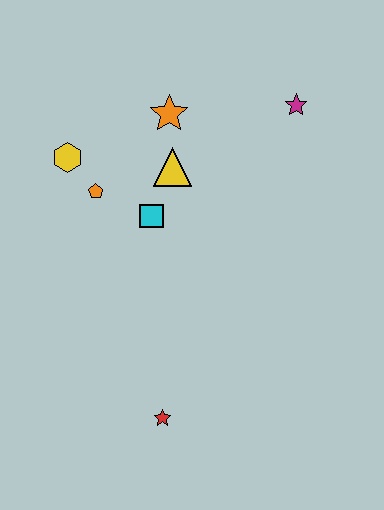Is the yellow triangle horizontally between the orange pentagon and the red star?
No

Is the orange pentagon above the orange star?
No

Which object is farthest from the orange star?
The red star is farthest from the orange star.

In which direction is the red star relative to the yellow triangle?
The red star is below the yellow triangle.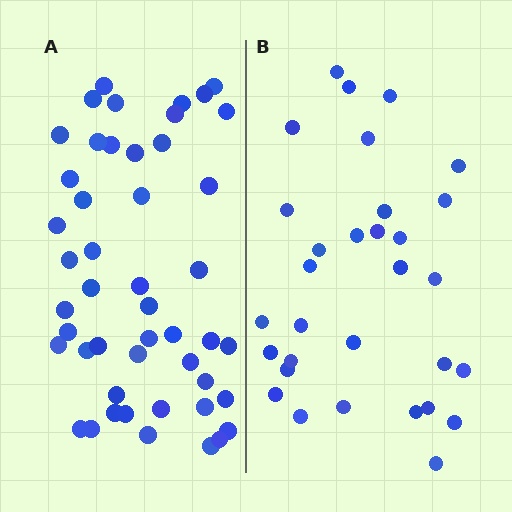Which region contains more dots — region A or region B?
Region A (the left region) has more dots.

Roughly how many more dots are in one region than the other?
Region A has approximately 15 more dots than region B.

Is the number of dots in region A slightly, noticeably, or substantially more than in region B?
Region A has substantially more. The ratio is roughly 1.5 to 1.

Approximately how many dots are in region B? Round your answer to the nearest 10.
About 30 dots. (The exact count is 31, which rounds to 30.)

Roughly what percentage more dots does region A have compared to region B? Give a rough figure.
About 55% more.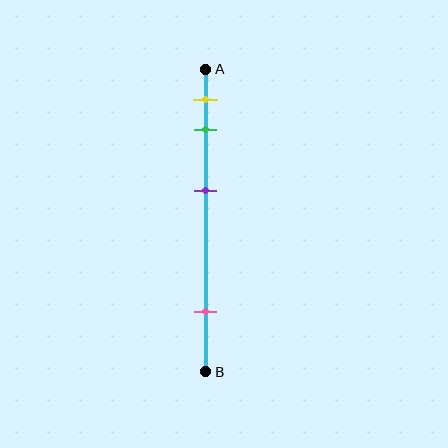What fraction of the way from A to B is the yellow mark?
The yellow mark is approximately 10% (0.1) of the way from A to B.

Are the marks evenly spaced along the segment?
No, the marks are not evenly spaced.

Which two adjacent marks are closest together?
The yellow and green marks are the closest adjacent pair.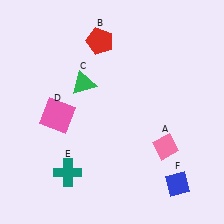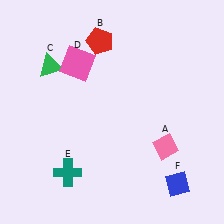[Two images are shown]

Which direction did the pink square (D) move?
The pink square (D) moved up.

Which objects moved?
The objects that moved are: the green triangle (C), the pink square (D).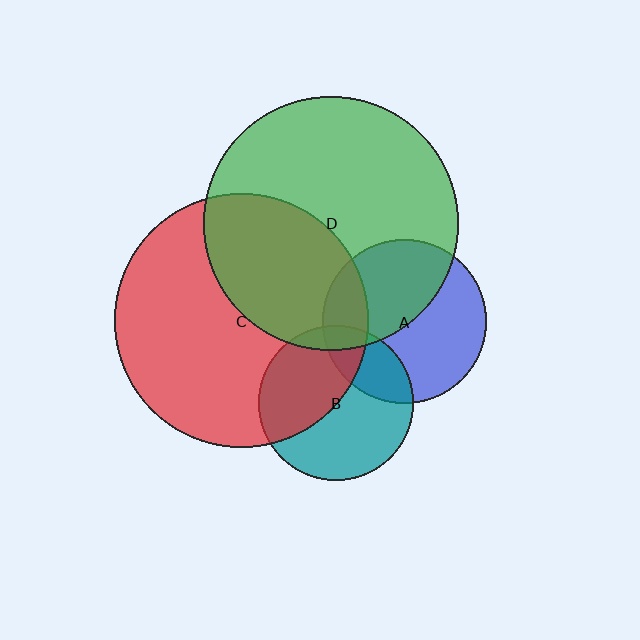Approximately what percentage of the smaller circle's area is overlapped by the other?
Approximately 20%.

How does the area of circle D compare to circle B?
Approximately 2.7 times.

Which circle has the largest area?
Circle D (green).